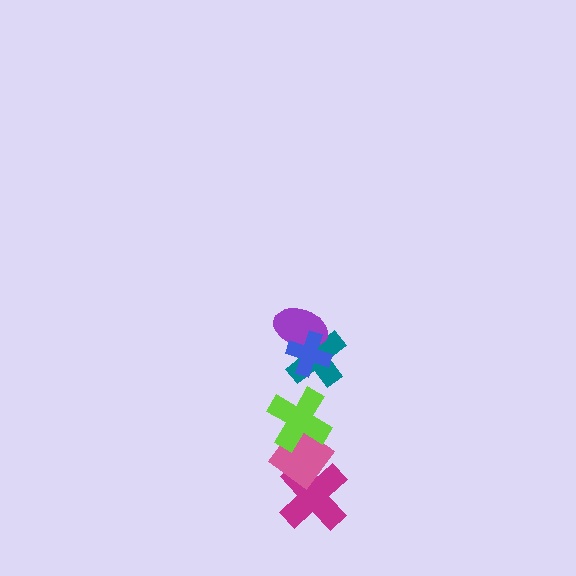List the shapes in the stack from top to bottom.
From top to bottom: the blue cross, the purple ellipse, the teal cross, the lime cross, the pink diamond, the magenta cross.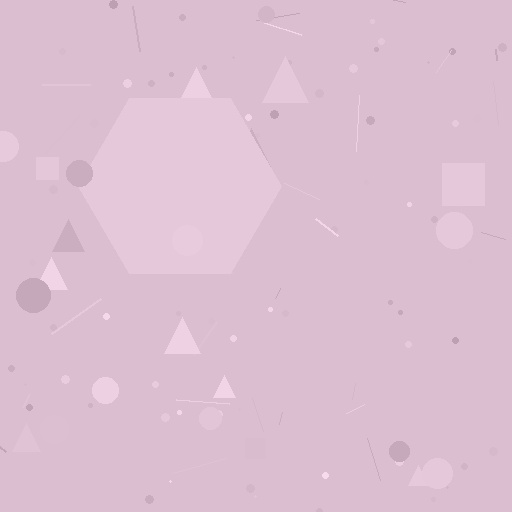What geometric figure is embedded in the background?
A hexagon is embedded in the background.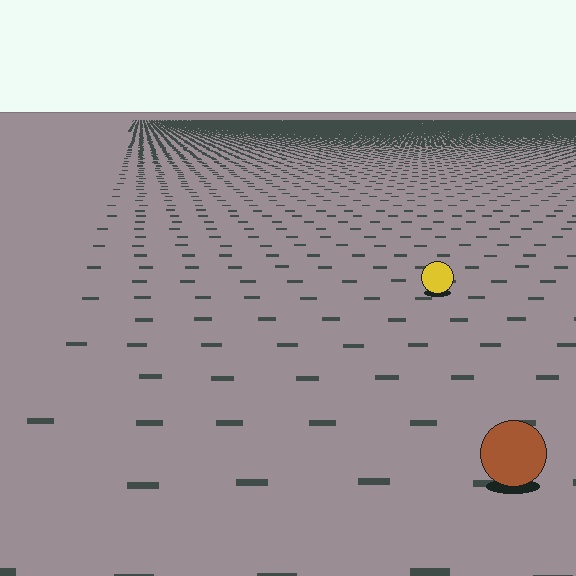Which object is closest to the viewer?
The brown circle is closest. The texture marks near it are larger and more spread out.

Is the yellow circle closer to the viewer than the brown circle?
No. The brown circle is closer — you can tell from the texture gradient: the ground texture is coarser near it.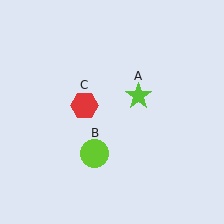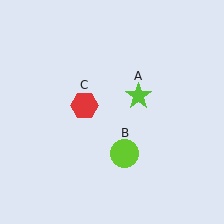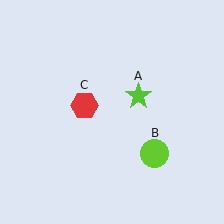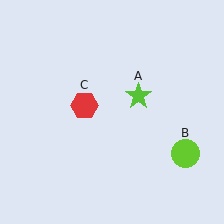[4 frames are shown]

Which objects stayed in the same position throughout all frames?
Lime star (object A) and red hexagon (object C) remained stationary.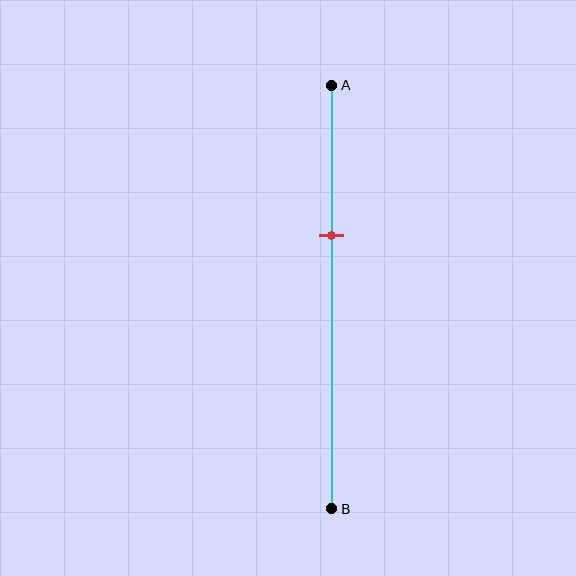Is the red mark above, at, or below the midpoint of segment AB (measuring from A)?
The red mark is above the midpoint of segment AB.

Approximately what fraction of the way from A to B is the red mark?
The red mark is approximately 35% of the way from A to B.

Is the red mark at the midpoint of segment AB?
No, the mark is at about 35% from A, not at the 50% midpoint.